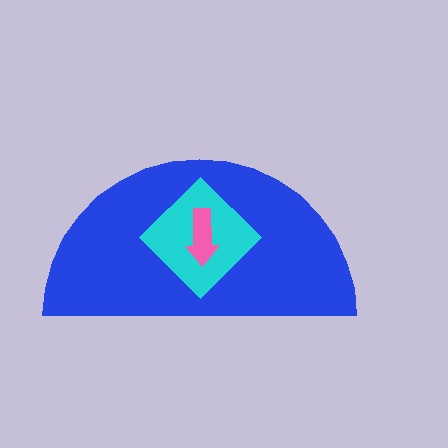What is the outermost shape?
The blue semicircle.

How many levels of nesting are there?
3.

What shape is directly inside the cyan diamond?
The pink arrow.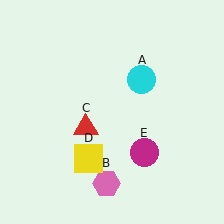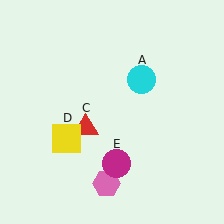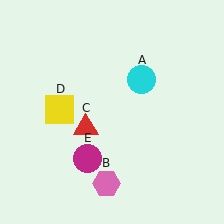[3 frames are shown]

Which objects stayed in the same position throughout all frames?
Cyan circle (object A) and pink hexagon (object B) and red triangle (object C) remained stationary.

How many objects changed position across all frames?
2 objects changed position: yellow square (object D), magenta circle (object E).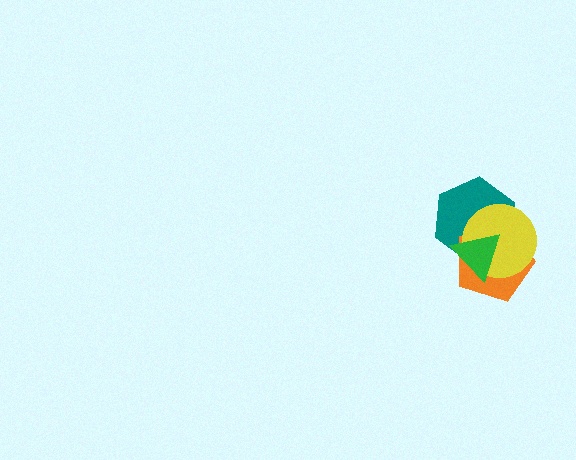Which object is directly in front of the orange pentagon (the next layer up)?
The yellow circle is directly in front of the orange pentagon.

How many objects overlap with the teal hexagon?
3 objects overlap with the teal hexagon.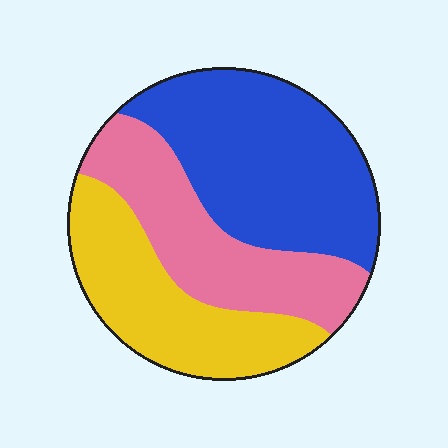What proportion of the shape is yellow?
Yellow covers about 30% of the shape.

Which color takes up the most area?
Blue, at roughly 40%.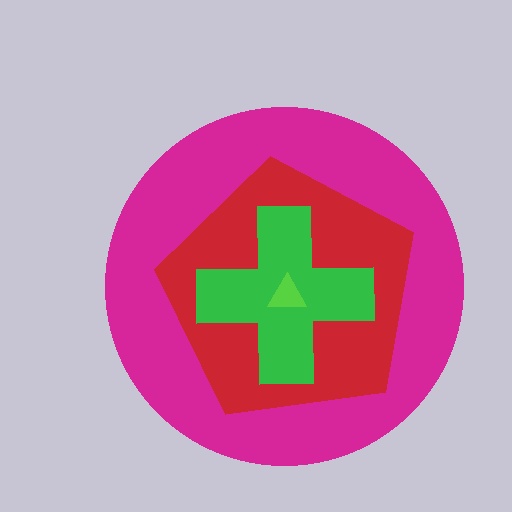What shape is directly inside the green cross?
The lime triangle.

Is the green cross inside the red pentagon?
Yes.